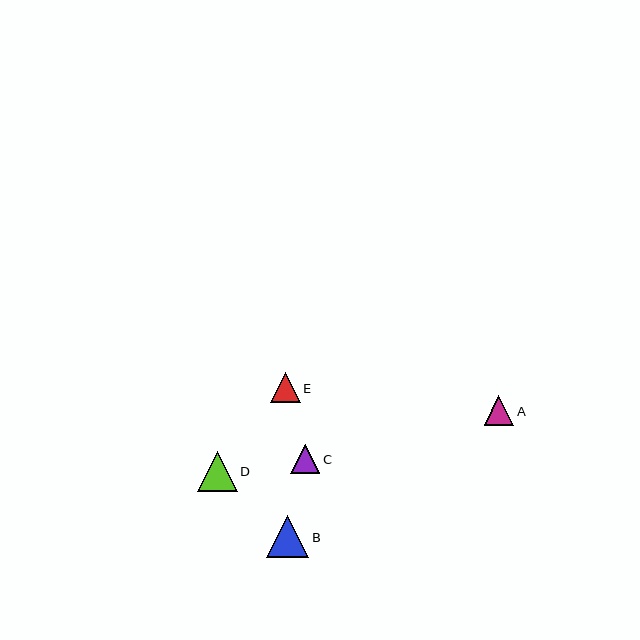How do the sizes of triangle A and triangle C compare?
Triangle A and triangle C are approximately the same size.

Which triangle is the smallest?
Triangle C is the smallest with a size of approximately 29 pixels.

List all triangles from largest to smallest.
From largest to smallest: B, D, E, A, C.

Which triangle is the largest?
Triangle B is the largest with a size of approximately 42 pixels.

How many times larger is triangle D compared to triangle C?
Triangle D is approximately 1.4 times the size of triangle C.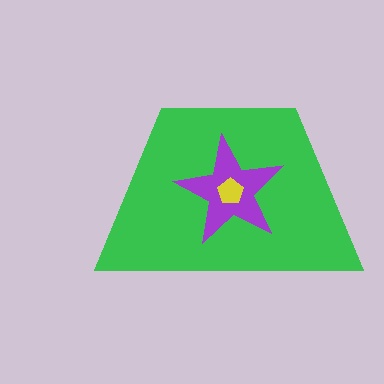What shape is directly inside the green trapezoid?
The purple star.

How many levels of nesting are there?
3.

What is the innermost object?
The yellow pentagon.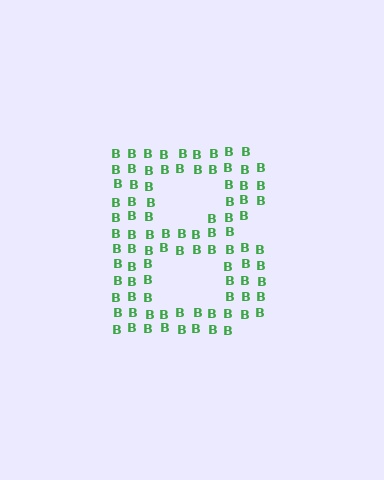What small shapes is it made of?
It is made of small letter B's.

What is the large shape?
The large shape is the letter B.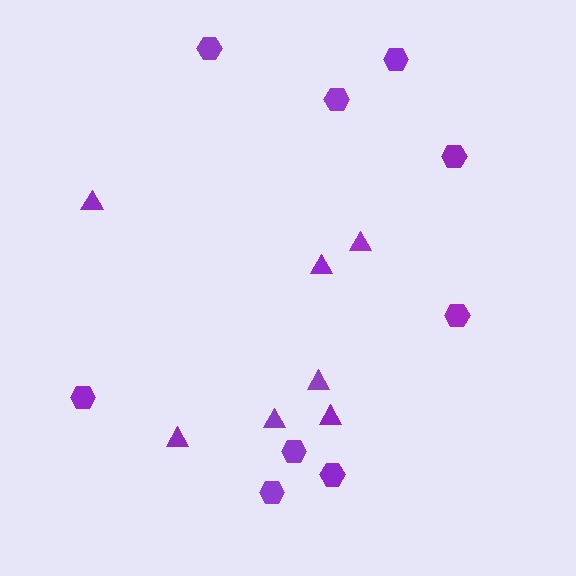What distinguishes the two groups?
There are 2 groups: one group of triangles (7) and one group of hexagons (9).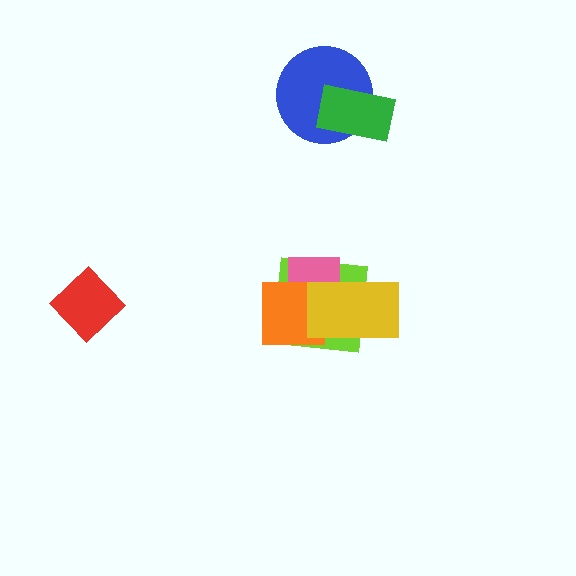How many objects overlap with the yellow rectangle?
3 objects overlap with the yellow rectangle.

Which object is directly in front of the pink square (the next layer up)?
The orange square is directly in front of the pink square.